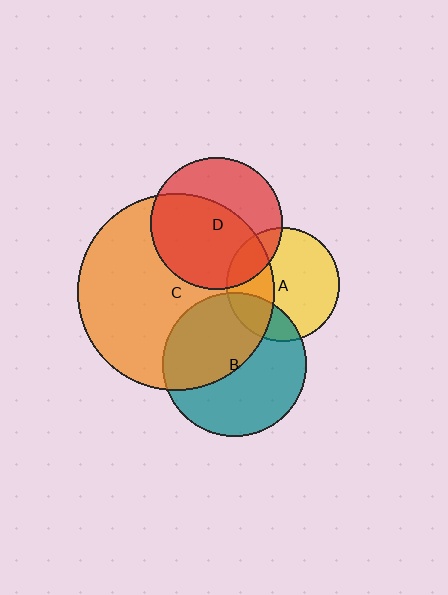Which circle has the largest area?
Circle C (orange).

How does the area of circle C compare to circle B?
Approximately 1.9 times.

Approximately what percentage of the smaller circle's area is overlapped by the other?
Approximately 20%.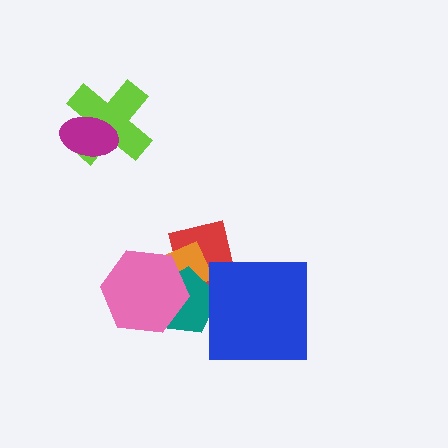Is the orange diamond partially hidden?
Yes, it is partially covered by another shape.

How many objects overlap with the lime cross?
1 object overlaps with the lime cross.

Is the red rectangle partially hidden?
Yes, it is partially covered by another shape.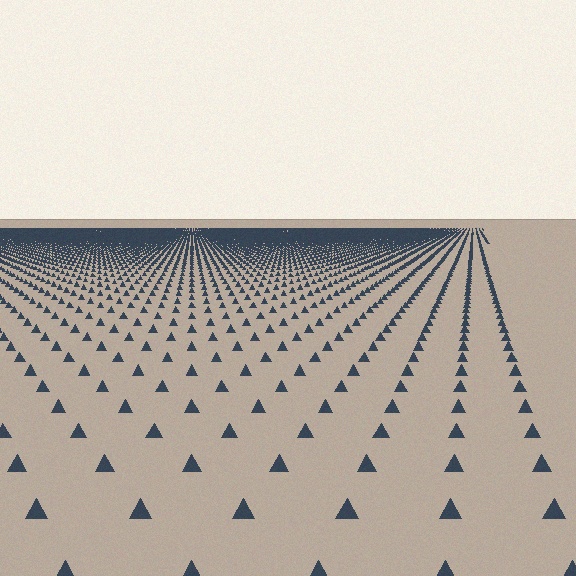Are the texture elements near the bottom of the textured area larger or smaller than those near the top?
Larger. Near the bottom, elements are closer to the viewer and appear at a bigger on-screen size.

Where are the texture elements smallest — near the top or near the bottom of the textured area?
Near the top.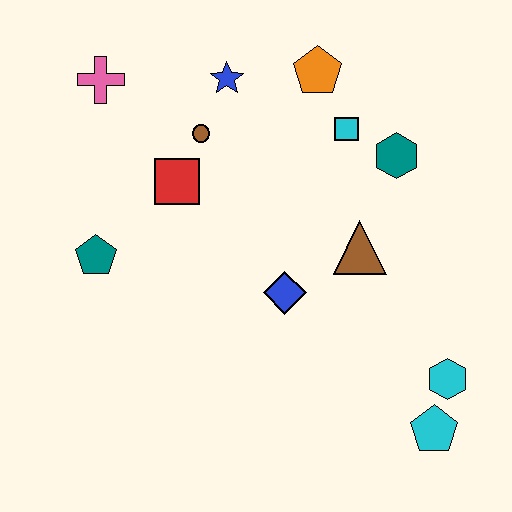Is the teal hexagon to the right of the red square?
Yes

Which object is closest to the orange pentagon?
The cyan square is closest to the orange pentagon.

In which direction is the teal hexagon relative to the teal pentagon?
The teal hexagon is to the right of the teal pentagon.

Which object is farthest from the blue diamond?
The pink cross is farthest from the blue diamond.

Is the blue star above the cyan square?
Yes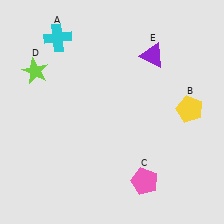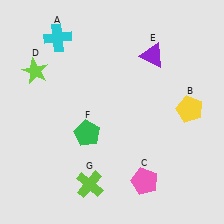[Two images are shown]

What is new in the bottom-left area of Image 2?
A green pentagon (F) was added in the bottom-left area of Image 2.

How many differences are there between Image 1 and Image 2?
There are 2 differences between the two images.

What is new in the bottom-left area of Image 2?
A lime cross (G) was added in the bottom-left area of Image 2.